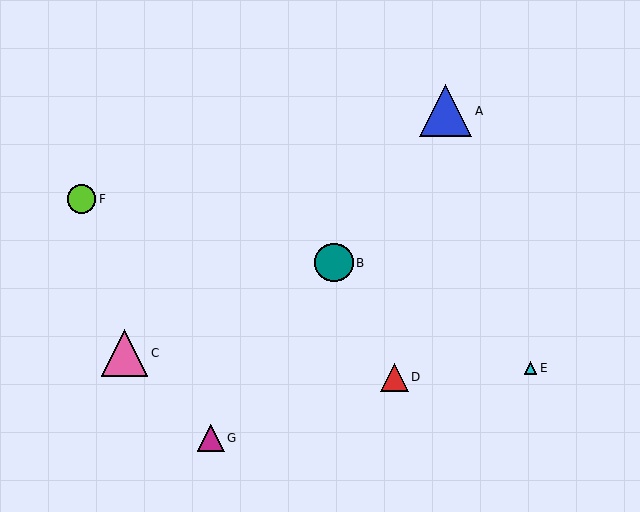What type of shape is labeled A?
Shape A is a blue triangle.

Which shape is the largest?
The blue triangle (labeled A) is the largest.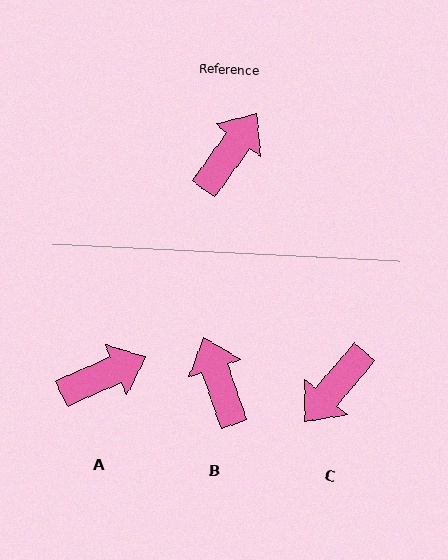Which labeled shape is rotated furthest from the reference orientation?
C, about 175 degrees away.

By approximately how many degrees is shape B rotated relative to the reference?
Approximately 55 degrees counter-clockwise.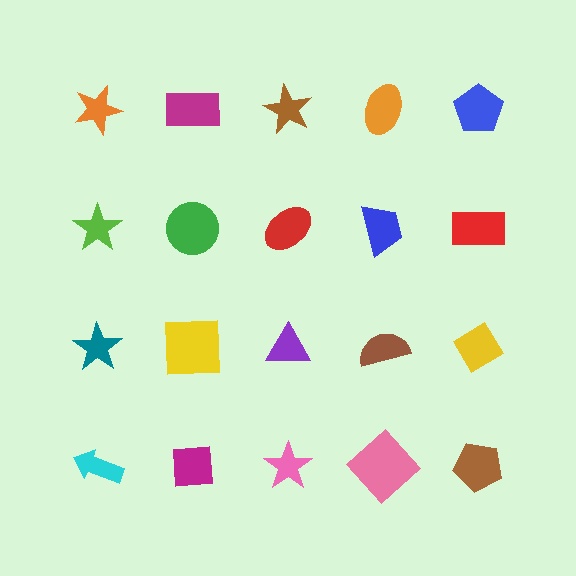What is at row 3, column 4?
A brown semicircle.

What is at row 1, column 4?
An orange ellipse.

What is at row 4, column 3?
A pink star.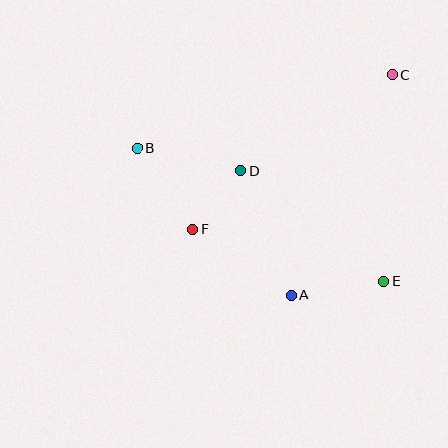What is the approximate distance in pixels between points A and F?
The distance between A and F is approximately 119 pixels.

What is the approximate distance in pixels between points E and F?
The distance between E and F is approximately 198 pixels.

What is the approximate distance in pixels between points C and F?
The distance between C and F is approximately 252 pixels.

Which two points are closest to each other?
Points D and F are closest to each other.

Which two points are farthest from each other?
Points B and E are farthest from each other.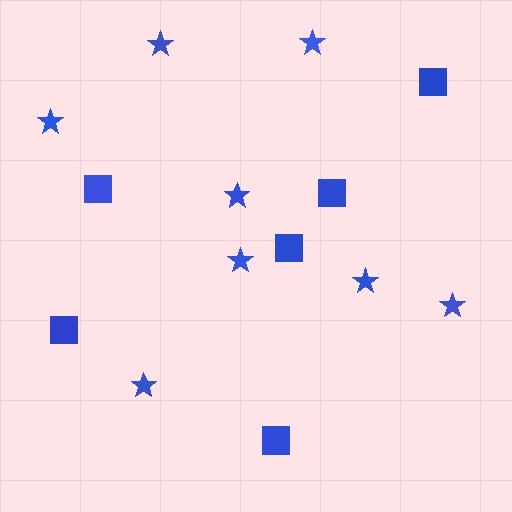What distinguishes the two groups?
There are 2 groups: one group of stars (8) and one group of squares (6).